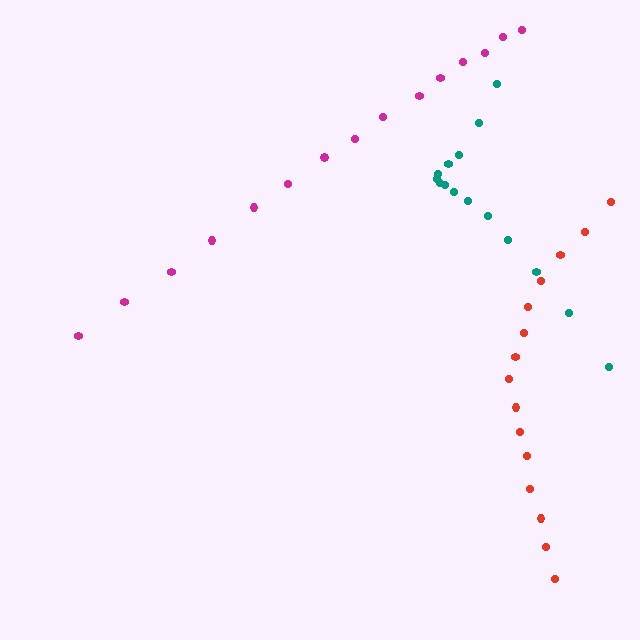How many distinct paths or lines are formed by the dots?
There are 3 distinct paths.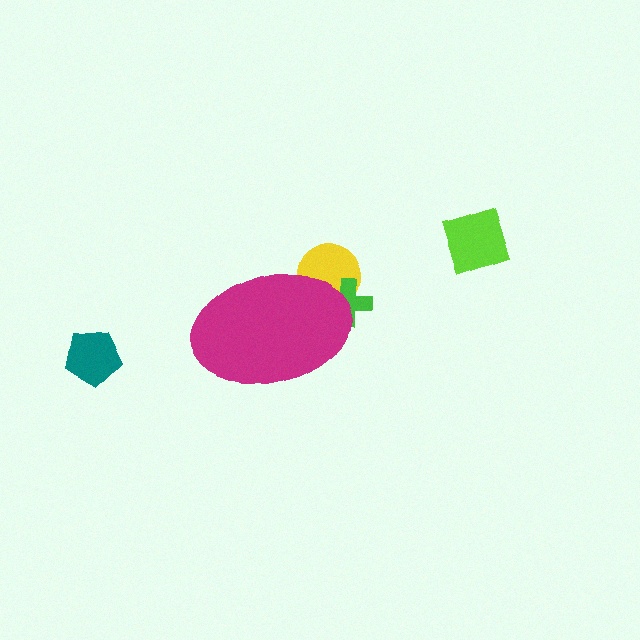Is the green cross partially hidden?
Yes, the green cross is partially hidden behind the magenta ellipse.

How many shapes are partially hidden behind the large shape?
2 shapes are partially hidden.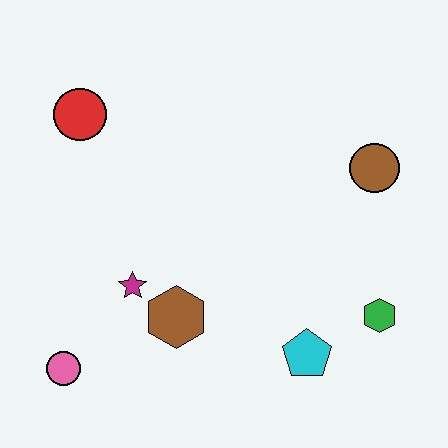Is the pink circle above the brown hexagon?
No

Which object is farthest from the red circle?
The green hexagon is farthest from the red circle.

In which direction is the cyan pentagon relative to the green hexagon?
The cyan pentagon is to the left of the green hexagon.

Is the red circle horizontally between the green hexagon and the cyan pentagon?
No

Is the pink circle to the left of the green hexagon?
Yes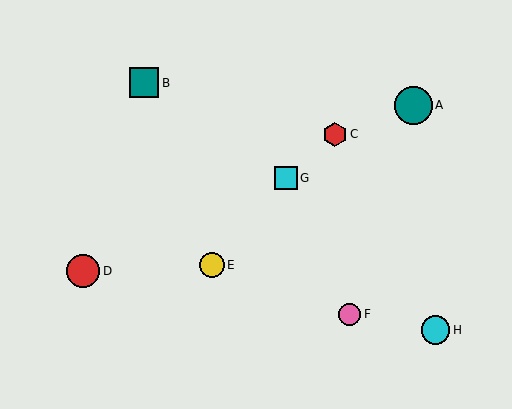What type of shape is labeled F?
Shape F is a pink circle.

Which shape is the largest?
The teal circle (labeled A) is the largest.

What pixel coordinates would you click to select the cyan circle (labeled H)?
Click at (435, 330) to select the cyan circle H.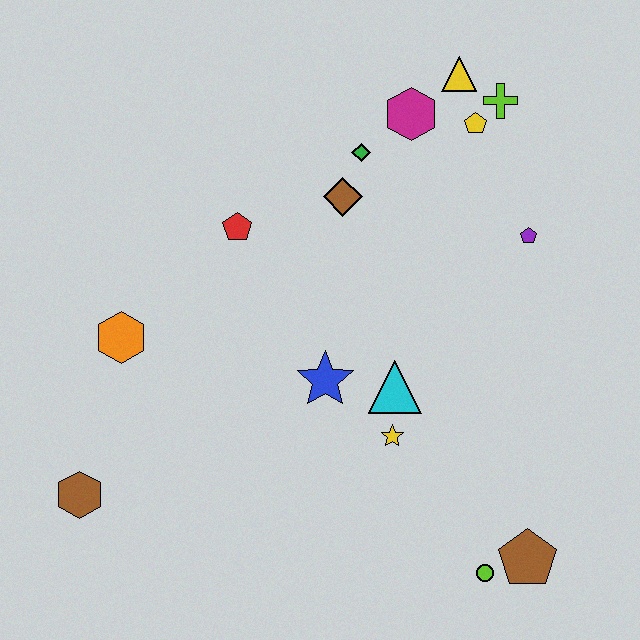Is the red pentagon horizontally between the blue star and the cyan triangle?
No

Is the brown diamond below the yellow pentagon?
Yes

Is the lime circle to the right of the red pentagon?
Yes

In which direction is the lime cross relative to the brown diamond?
The lime cross is to the right of the brown diamond.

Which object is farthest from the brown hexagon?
The lime cross is farthest from the brown hexagon.